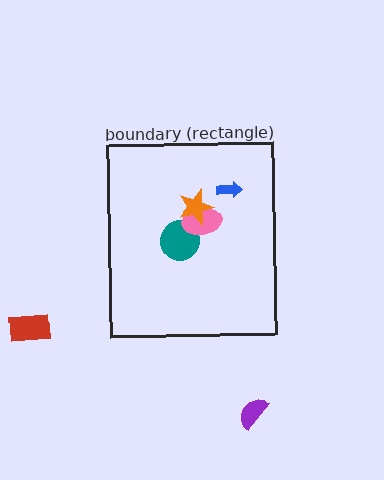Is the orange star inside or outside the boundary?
Inside.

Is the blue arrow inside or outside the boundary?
Inside.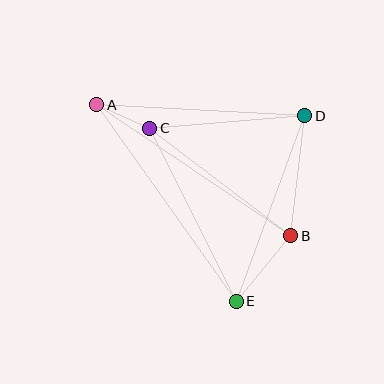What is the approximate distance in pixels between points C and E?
The distance between C and E is approximately 194 pixels.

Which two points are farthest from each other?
Points A and E are farthest from each other.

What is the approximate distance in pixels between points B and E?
The distance between B and E is approximately 85 pixels.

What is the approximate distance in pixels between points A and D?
The distance between A and D is approximately 209 pixels.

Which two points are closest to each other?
Points A and C are closest to each other.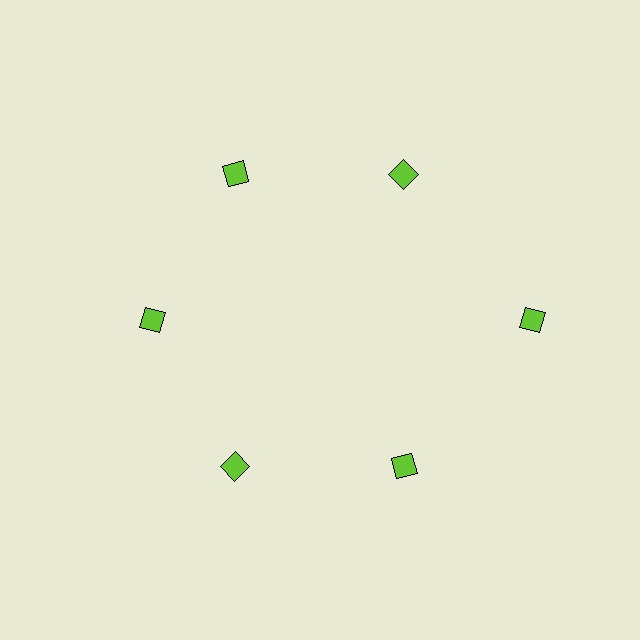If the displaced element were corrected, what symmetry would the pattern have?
It would have 6-fold rotational symmetry — the pattern would map onto itself every 60 degrees.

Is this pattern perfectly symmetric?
No. The 6 lime diamonds are arranged in a ring, but one element near the 3 o'clock position is pushed outward from the center, breaking the 6-fold rotational symmetry.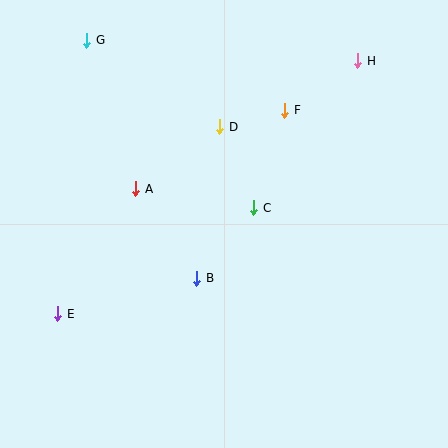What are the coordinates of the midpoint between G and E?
The midpoint between G and E is at (72, 177).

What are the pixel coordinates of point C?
Point C is at (254, 208).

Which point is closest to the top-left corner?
Point G is closest to the top-left corner.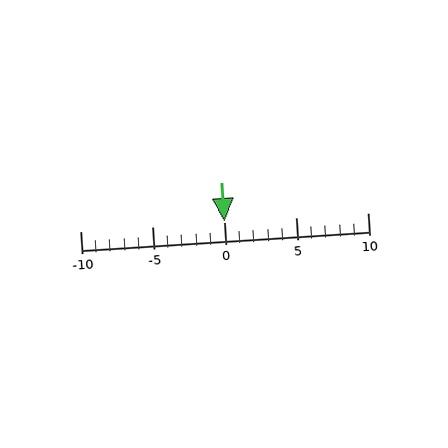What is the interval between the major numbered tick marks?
The major tick marks are spaced 5 units apart.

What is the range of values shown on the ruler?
The ruler shows values from -10 to 10.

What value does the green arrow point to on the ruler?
The green arrow points to approximately 0.